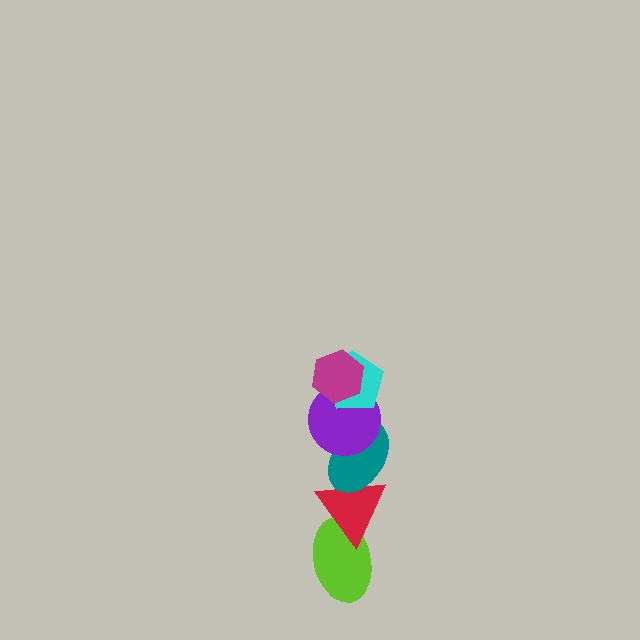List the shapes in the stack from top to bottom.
From top to bottom: the magenta hexagon, the cyan pentagon, the purple circle, the teal ellipse, the red triangle, the lime ellipse.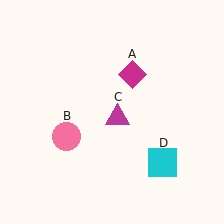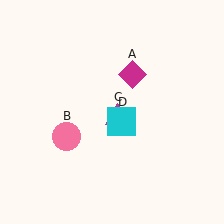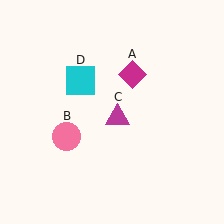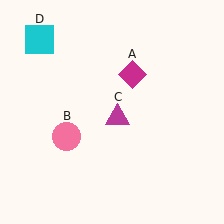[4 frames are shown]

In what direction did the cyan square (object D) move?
The cyan square (object D) moved up and to the left.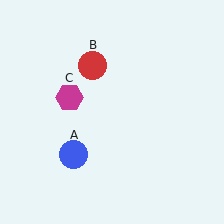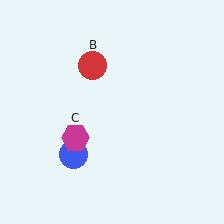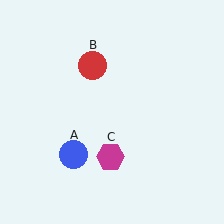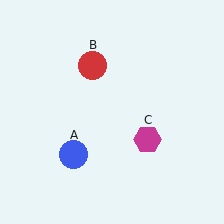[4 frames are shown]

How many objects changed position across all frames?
1 object changed position: magenta hexagon (object C).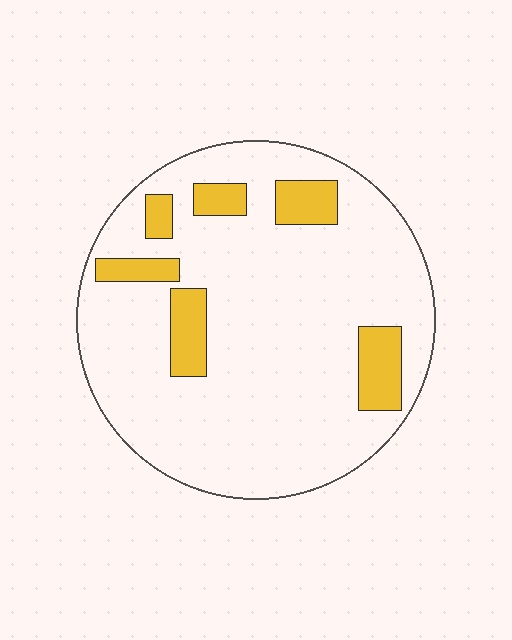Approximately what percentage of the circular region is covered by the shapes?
Approximately 15%.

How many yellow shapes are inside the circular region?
6.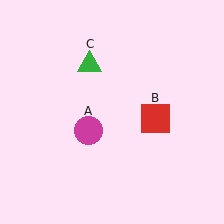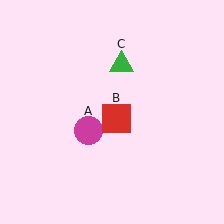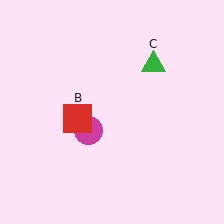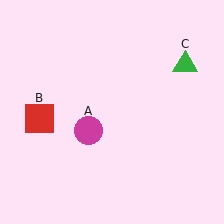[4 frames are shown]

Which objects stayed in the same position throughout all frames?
Magenta circle (object A) remained stationary.